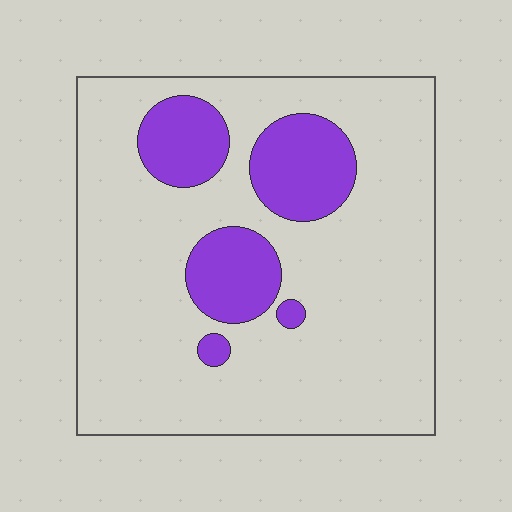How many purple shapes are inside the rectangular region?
5.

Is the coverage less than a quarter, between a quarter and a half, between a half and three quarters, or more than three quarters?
Less than a quarter.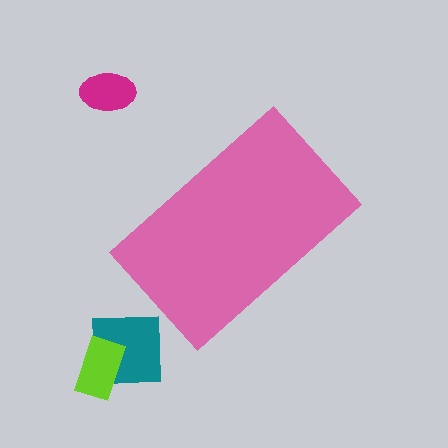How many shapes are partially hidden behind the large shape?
0 shapes are partially hidden.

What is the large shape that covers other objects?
A pink rectangle.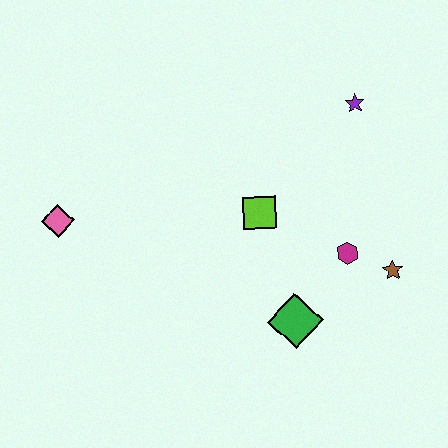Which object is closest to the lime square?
The magenta hexagon is closest to the lime square.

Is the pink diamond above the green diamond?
Yes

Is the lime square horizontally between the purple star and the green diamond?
No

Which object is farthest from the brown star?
The pink diamond is farthest from the brown star.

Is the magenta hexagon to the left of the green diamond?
No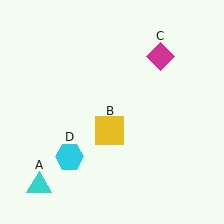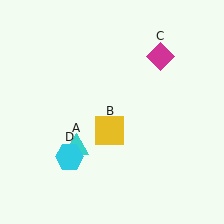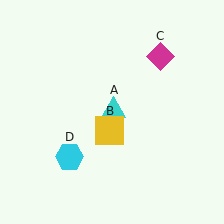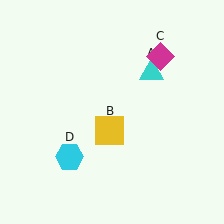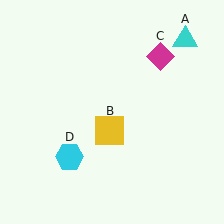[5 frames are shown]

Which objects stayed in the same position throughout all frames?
Yellow square (object B) and magenta diamond (object C) and cyan hexagon (object D) remained stationary.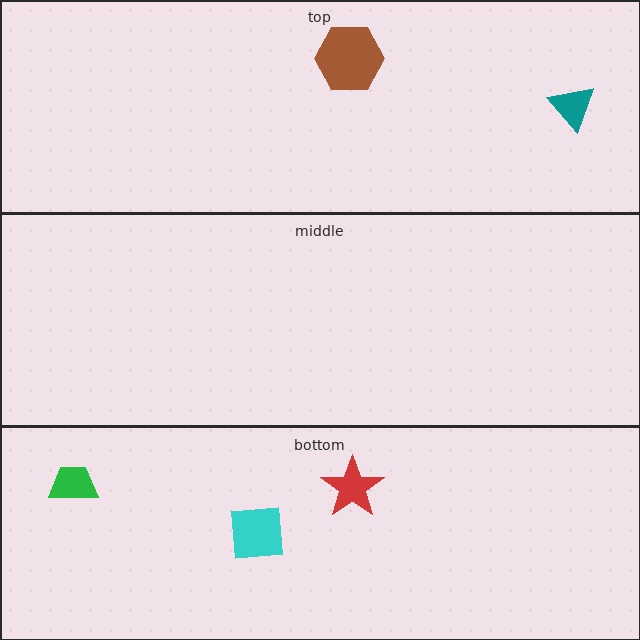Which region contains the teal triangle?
The top region.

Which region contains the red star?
The bottom region.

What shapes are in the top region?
The teal triangle, the brown hexagon.